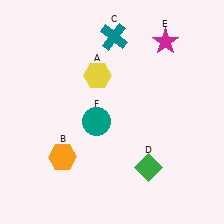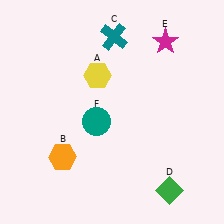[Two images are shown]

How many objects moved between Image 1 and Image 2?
1 object moved between the two images.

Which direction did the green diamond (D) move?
The green diamond (D) moved down.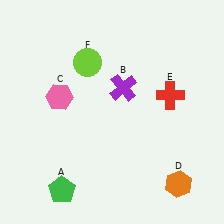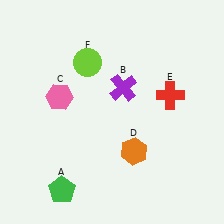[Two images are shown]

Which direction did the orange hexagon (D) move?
The orange hexagon (D) moved left.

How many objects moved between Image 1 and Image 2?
1 object moved between the two images.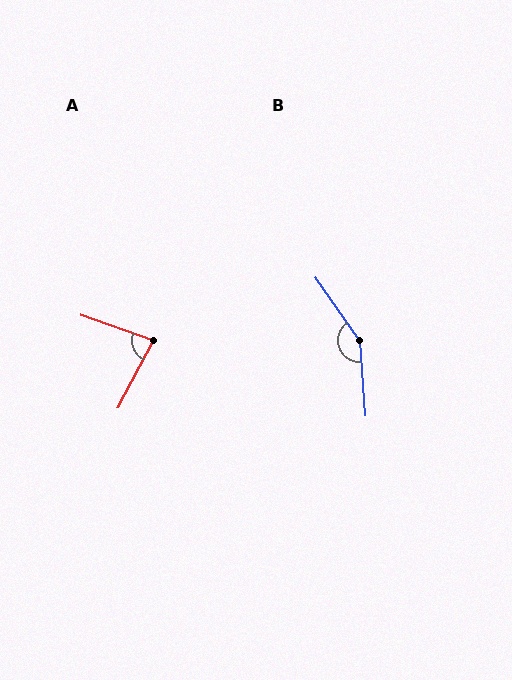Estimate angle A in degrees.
Approximately 81 degrees.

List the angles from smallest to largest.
A (81°), B (149°).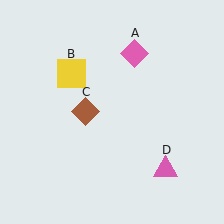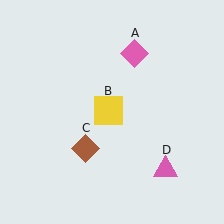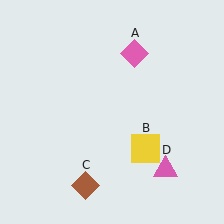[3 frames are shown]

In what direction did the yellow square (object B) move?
The yellow square (object B) moved down and to the right.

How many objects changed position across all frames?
2 objects changed position: yellow square (object B), brown diamond (object C).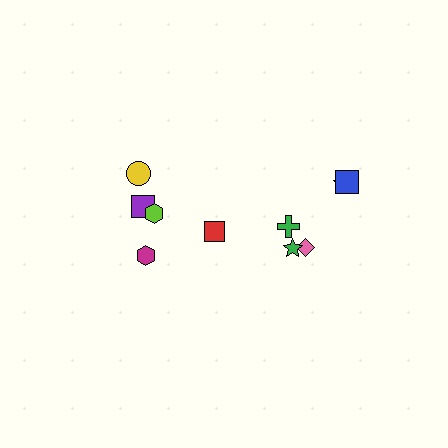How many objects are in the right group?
There are 6 objects.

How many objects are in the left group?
There are 4 objects.